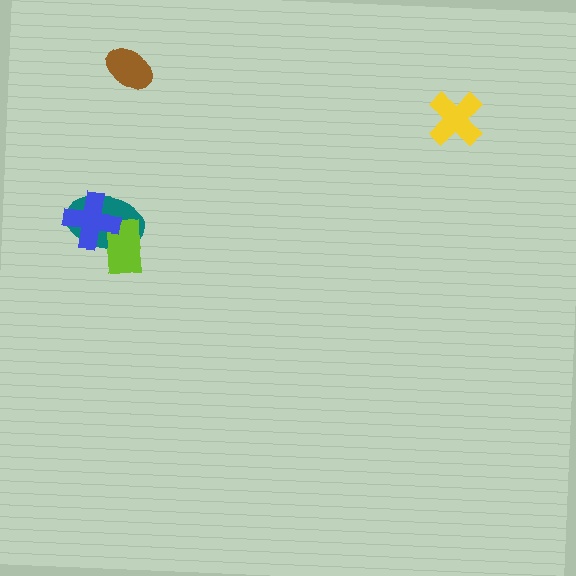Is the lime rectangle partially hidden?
Yes, it is partially covered by another shape.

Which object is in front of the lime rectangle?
The blue cross is in front of the lime rectangle.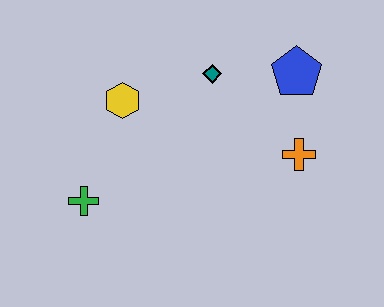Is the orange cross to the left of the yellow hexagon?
No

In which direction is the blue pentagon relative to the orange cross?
The blue pentagon is above the orange cross.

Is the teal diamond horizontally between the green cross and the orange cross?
Yes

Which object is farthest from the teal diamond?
The green cross is farthest from the teal diamond.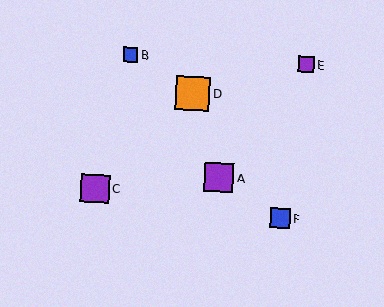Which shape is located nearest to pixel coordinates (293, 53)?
The purple square (labeled E) at (306, 65) is nearest to that location.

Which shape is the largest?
The orange square (labeled D) is the largest.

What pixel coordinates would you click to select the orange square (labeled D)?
Click at (193, 93) to select the orange square D.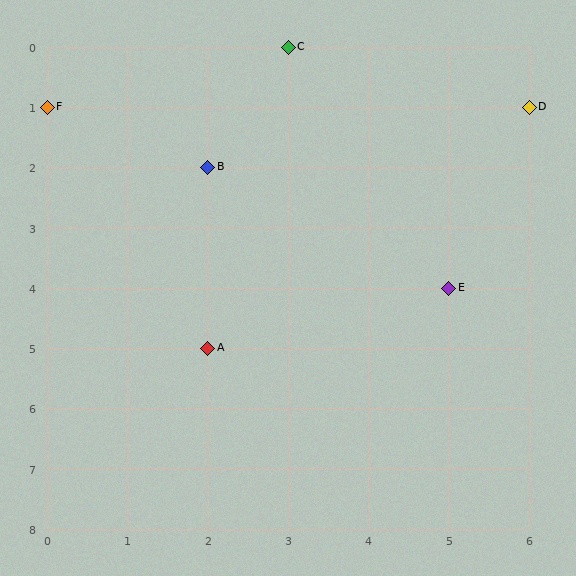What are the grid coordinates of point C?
Point C is at grid coordinates (3, 0).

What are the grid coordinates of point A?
Point A is at grid coordinates (2, 5).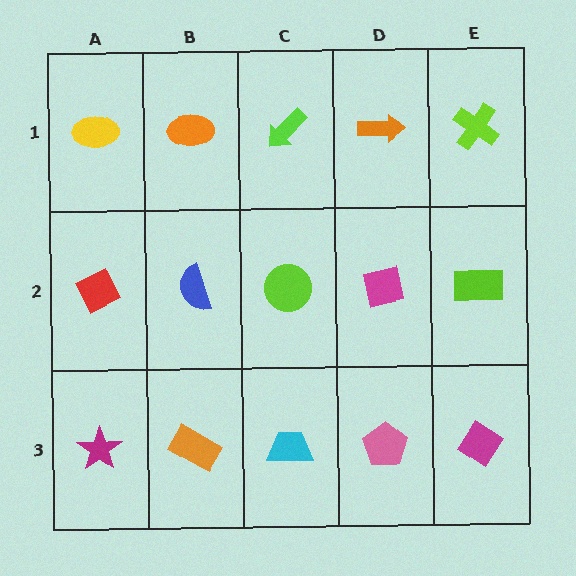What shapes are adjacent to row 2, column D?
An orange arrow (row 1, column D), a pink pentagon (row 3, column D), a lime circle (row 2, column C), a lime rectangle (row 2, column E).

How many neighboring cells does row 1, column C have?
3.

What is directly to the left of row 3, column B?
A magenta star.